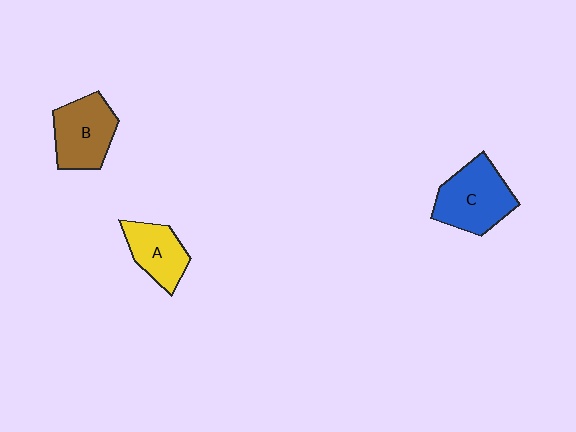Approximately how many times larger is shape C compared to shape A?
Approximately 1.5 times.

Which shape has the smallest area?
Shape A (yellow).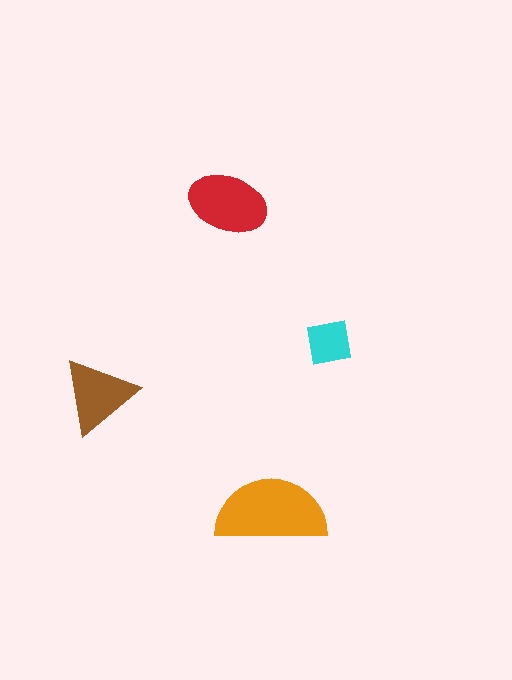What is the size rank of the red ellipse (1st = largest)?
2nd.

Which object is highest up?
The red ellipse is topmost.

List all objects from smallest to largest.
The cyan square, the brown triangle, the red ellipse, the orange semicircle.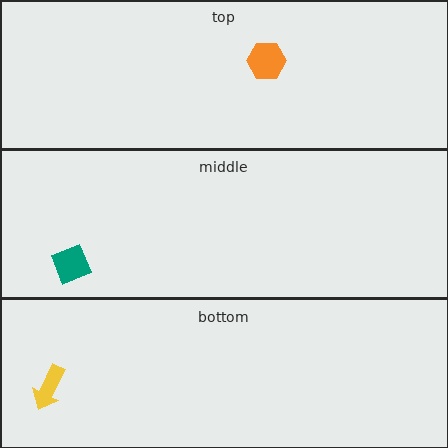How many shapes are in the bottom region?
1.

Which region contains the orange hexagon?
The top region.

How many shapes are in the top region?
1.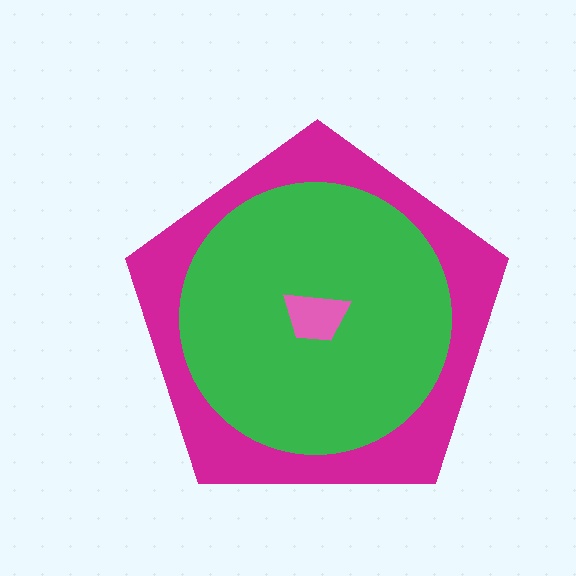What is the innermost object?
The pink trapezoid.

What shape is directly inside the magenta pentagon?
The green circle.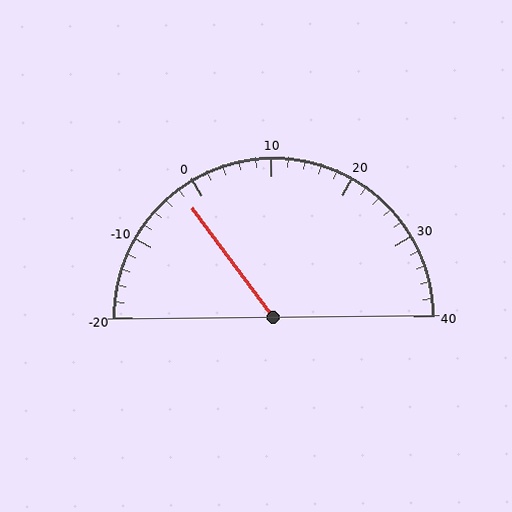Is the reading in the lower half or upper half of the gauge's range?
The reading is in the lower half of the range (-20 to 40).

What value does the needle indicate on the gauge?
The needle indicates approximately -2.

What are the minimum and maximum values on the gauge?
The gauge ranges from -20 to 40.